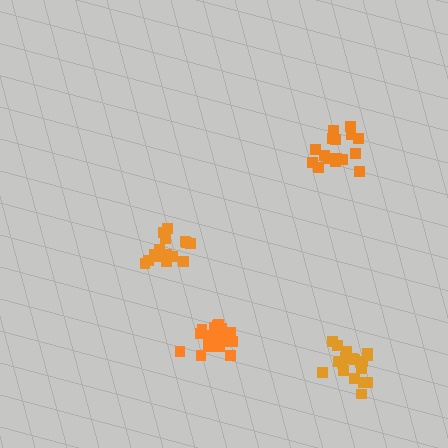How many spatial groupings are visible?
There are 4 spatial groupings.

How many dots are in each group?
Group 1: 20 dots, Group 2: 15 dots, Group 3: 17 dots, Group 4: 19 dots (71 total).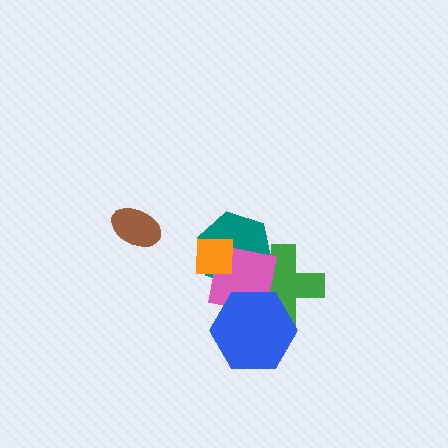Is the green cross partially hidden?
Yes, it is partially covered by another shape.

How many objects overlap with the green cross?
3 objects overlap with the green cross.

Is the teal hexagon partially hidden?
Yes, it is partially covered by another shape.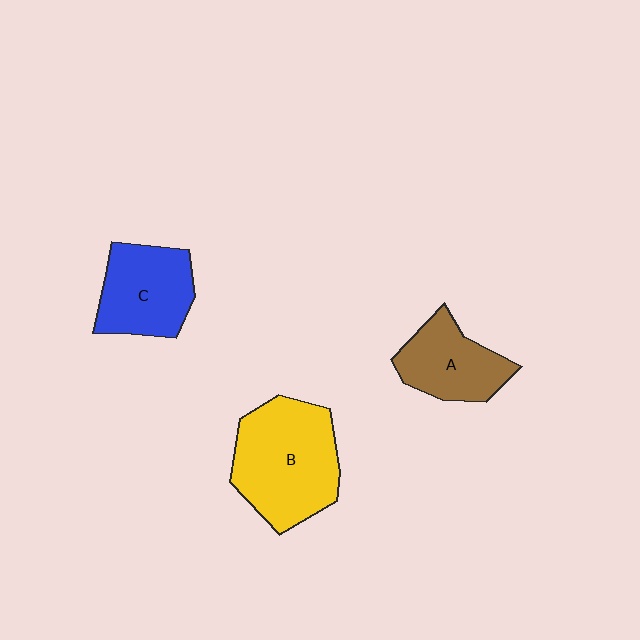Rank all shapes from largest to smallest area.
From largest to smallest: B (yellow), C (blue), A (brown).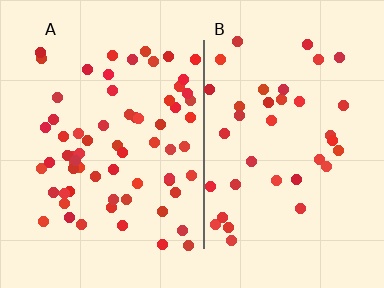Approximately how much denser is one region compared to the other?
Approximately 1.8× — region A over region B.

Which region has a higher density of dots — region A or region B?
A (the left).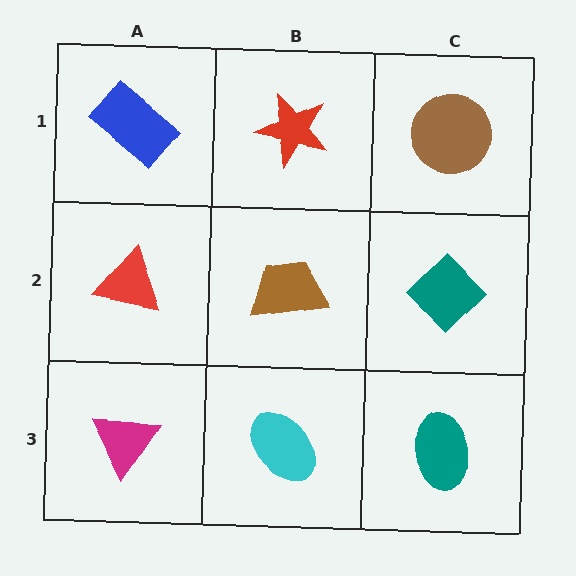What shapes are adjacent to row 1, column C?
A teal diamond (row 2, column C), a red star (row 1, column B).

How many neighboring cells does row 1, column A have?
2.